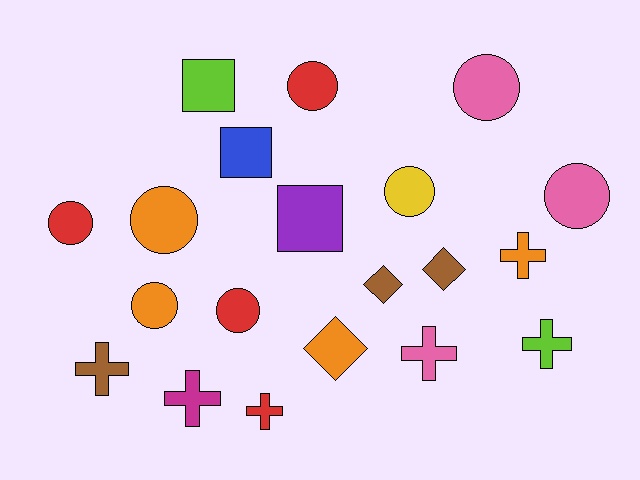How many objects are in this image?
There are 20 objects.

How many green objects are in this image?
There are no green objects.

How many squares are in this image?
There are 3 squares.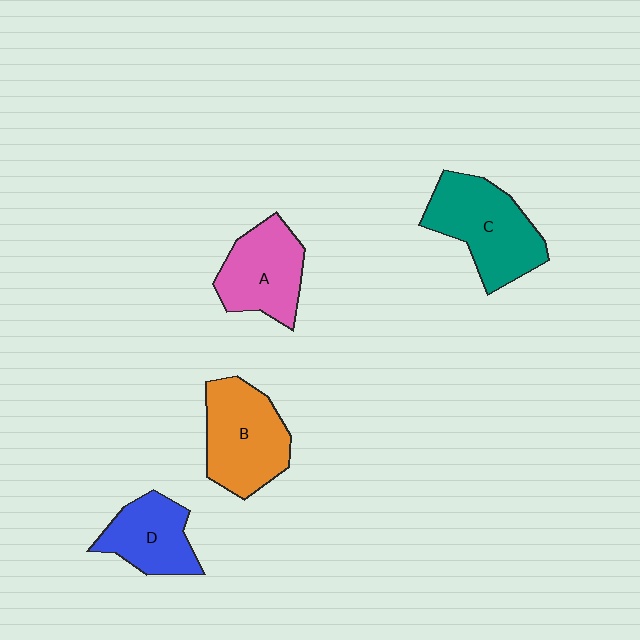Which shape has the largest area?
Shape C (teal).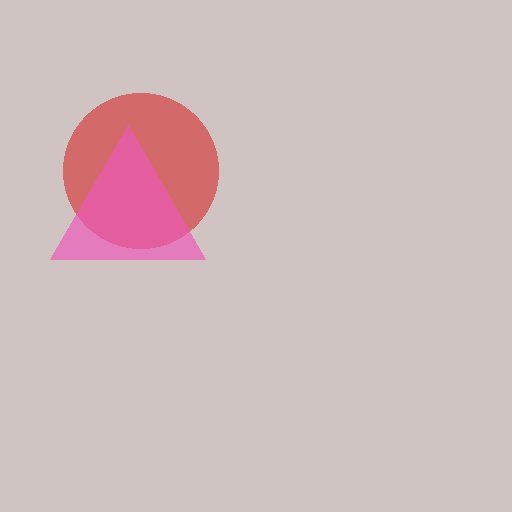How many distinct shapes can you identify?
There are 2 distinct shapes: a red circle, a pink triangle.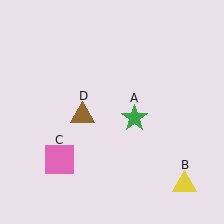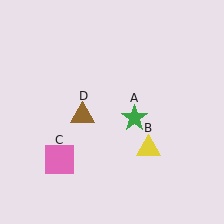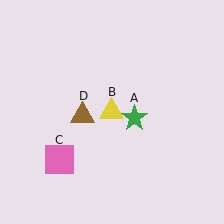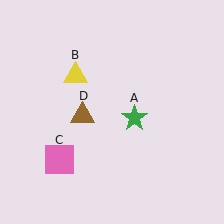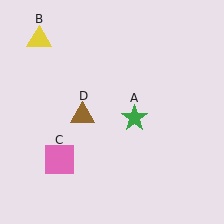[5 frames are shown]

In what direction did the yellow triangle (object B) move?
The yellow triangle (object B) moved up and to the left.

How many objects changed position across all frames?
1 object changed position: yellow triangle (object B).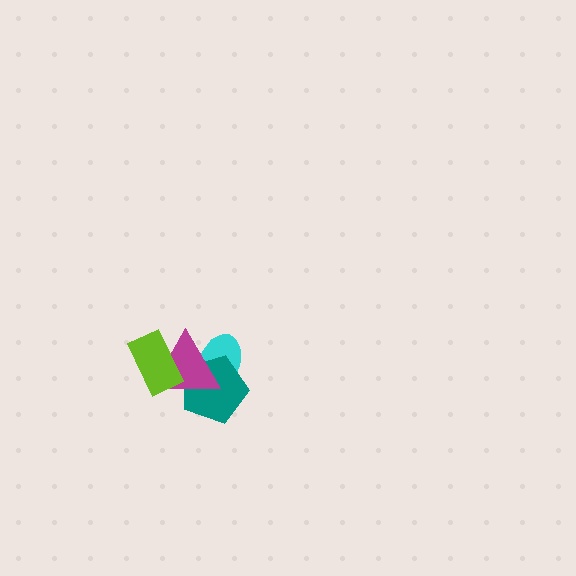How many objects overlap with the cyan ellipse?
2 objects overlap with the cyan ellipse.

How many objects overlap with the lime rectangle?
1 object overlaps with the lime rectangle.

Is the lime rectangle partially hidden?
No, no other shape covers it.